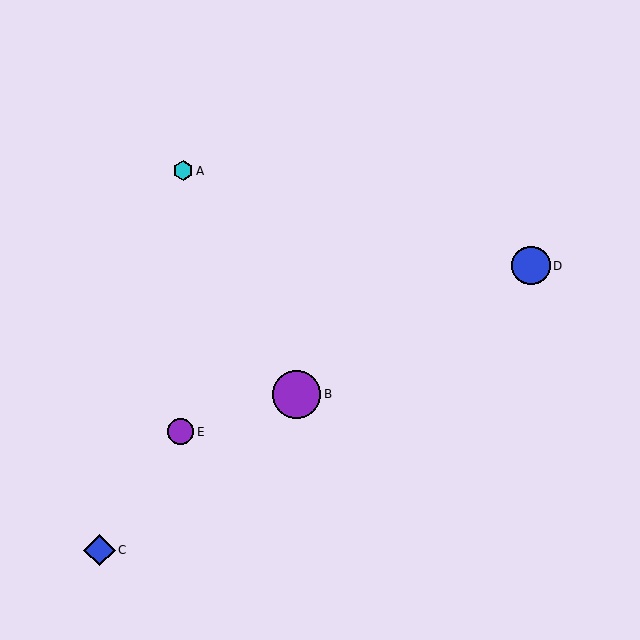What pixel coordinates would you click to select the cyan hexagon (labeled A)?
Click at (183, 171) to select the cyan hexagon A.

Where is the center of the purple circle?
The center of the purple circle is at (297, 394).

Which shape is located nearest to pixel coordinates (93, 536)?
The blue diamond (labeled C) at (100, 550) is nearest to that location.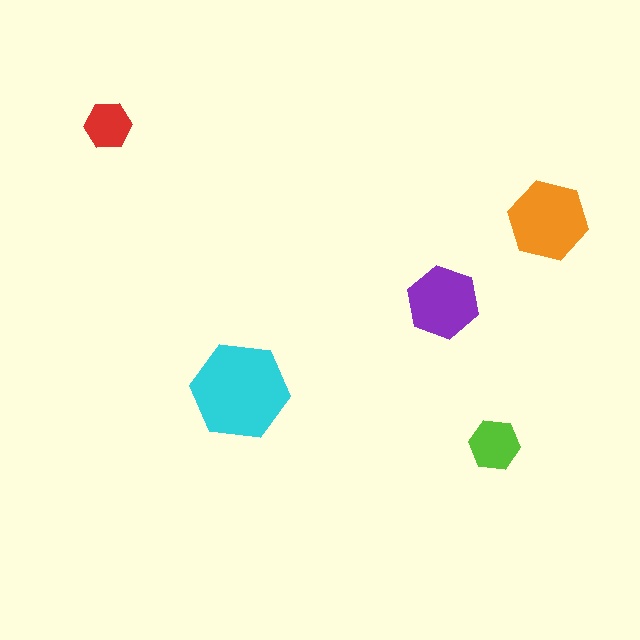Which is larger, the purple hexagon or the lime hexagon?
The purple one.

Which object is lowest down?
The lime hexagon is bottommost.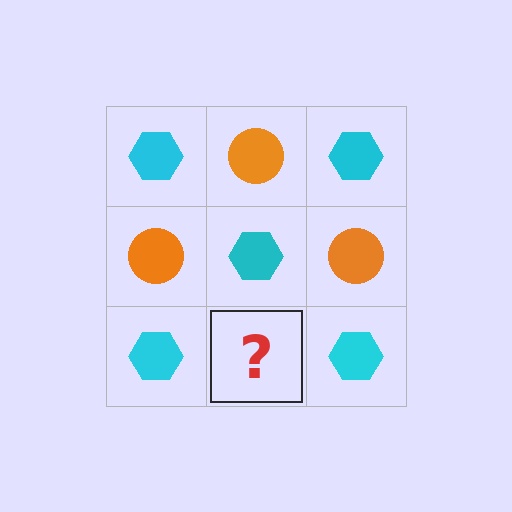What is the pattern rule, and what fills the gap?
The rule is that it alternates cyan hexagon and orange circle in a checkerboard pattern. The gap should be filled with an orange circle.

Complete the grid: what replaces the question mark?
The question mark should be replaced with an orange circle.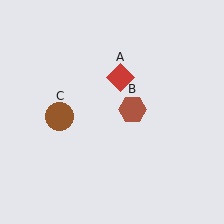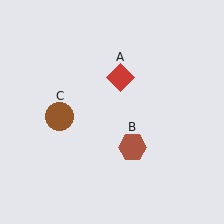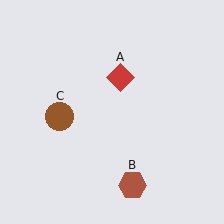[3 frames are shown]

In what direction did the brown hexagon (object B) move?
The brown hexagon (object B) moved down.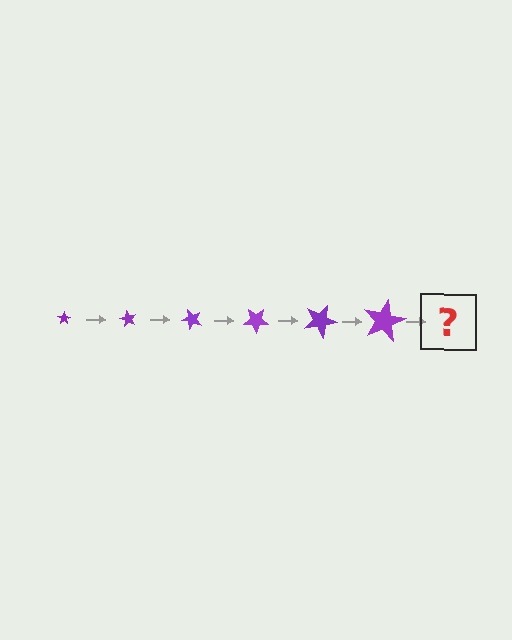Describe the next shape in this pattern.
It should be a star, larger than the previous one and rotated 360 degrees from the start.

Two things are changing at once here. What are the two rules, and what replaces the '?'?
The two rules are that the star grows larger each step and it rotates 60 degrees each step. The '?' should be a star, larger than the previous one and rotated 360 degrees from the start.